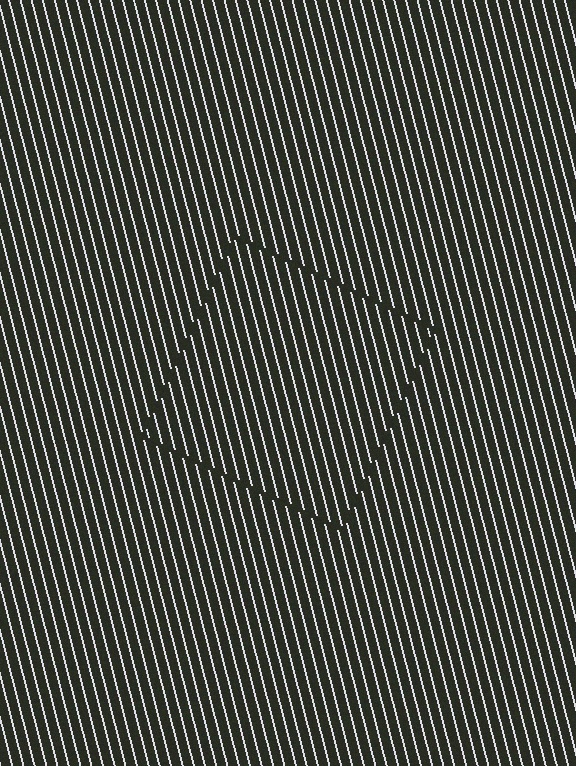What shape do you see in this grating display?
An illusory square. The interior of the shape contains the same grating, shifted by half a period — the contour is defined by the phase discontinuity where line-ends from the inner and outer gratings abut.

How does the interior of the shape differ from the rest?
The interior of the shape contains the same grating, shifted by half a period — the contour is defined by the phase discontinuity where line-ends from the inner and outer gratings abut.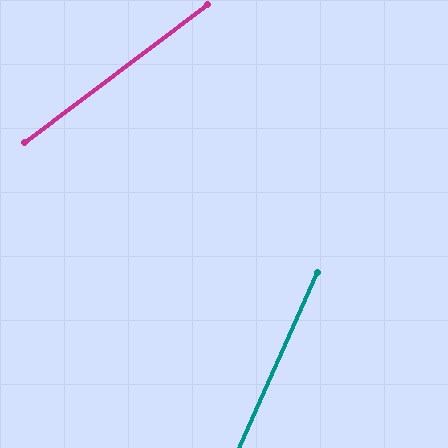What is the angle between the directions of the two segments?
Approximately 29 degrees.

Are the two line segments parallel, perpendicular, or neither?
Neither parallel nor perpendicular — they differ by about 29°.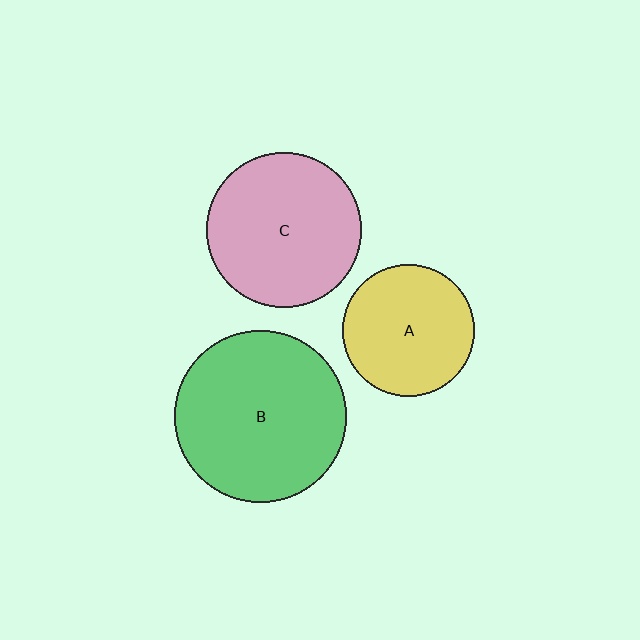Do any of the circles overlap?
No, none of the circles overlap.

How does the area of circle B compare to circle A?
Approximately 1.7 times.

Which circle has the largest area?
Circle B (green).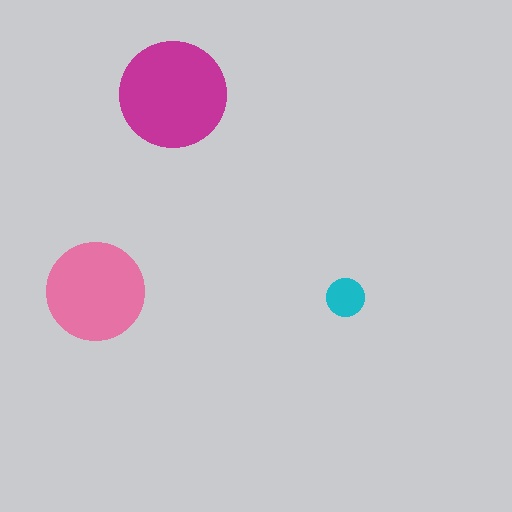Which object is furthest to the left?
The pink circle is leftmost.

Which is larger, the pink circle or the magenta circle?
The magenta one.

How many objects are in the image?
There are 3 objects in the image.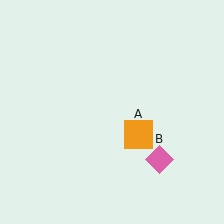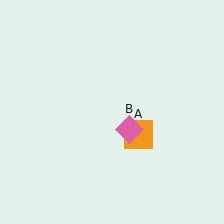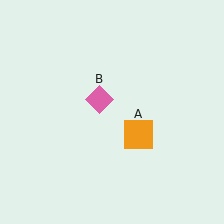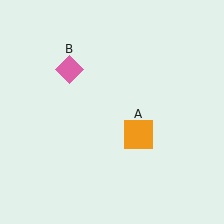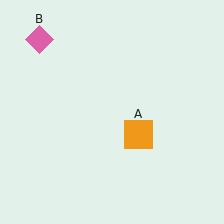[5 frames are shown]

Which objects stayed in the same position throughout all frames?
Orange square (object A) remained stationary.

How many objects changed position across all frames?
1 object changed position: pink diamond (object B).